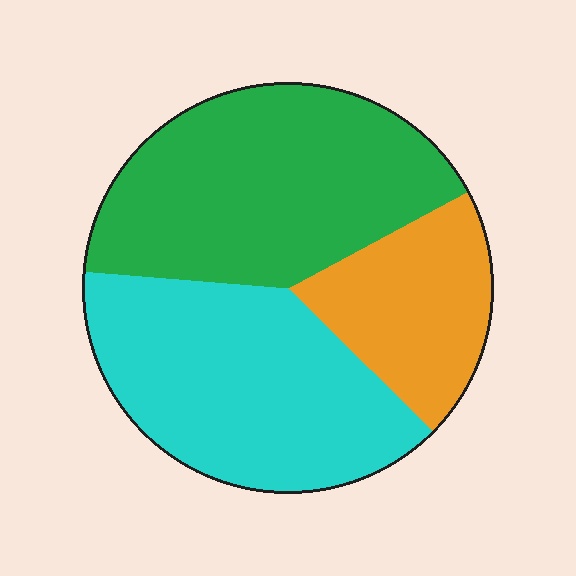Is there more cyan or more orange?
Cyan.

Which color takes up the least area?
Orange, at roughly 20%.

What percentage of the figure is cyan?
Cyan covers about 40% of the figure.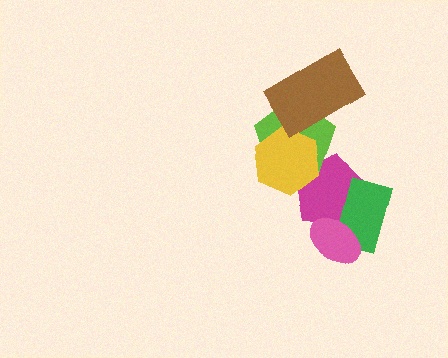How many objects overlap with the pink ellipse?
2 objects overlap with the pink ellipse.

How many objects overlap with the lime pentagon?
3 objects overlap with the lime pentagon.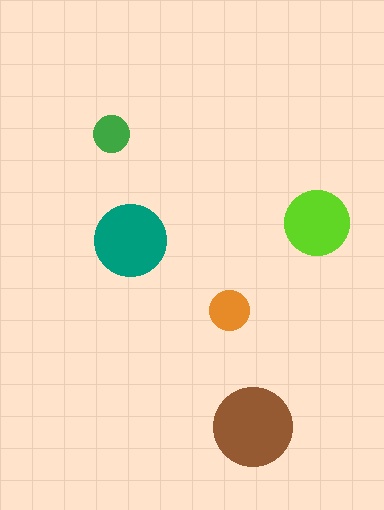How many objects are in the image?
There are 5 objects in the image.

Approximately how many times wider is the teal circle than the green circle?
About 2 times wider.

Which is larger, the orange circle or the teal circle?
The teal one.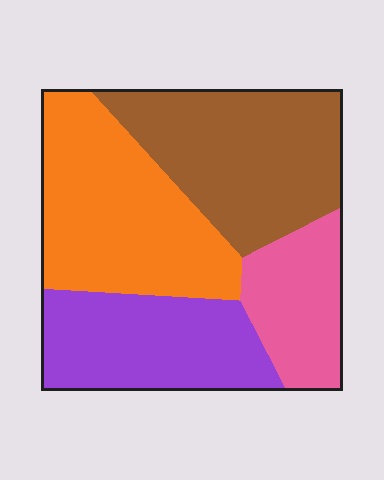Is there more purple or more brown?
Brown.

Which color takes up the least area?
Pink, at roughly 15%.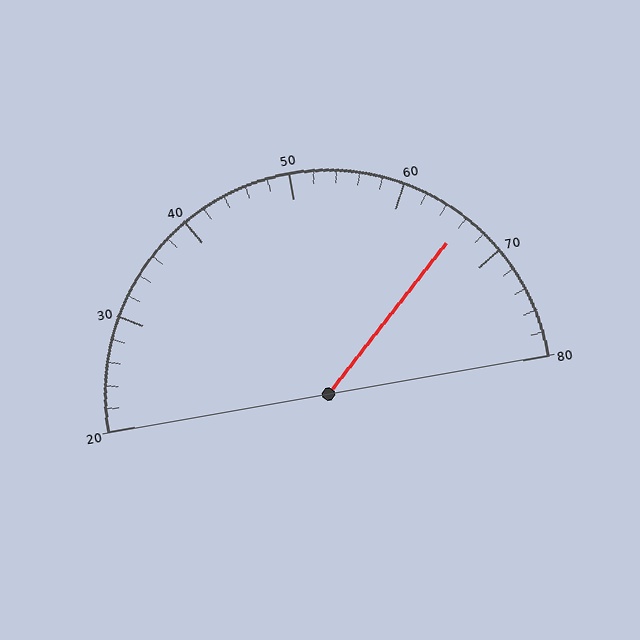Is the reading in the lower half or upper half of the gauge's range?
The reading is in the upper half of the range (20 to 80).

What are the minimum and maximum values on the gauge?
The gauge ranges from 20 to 80.